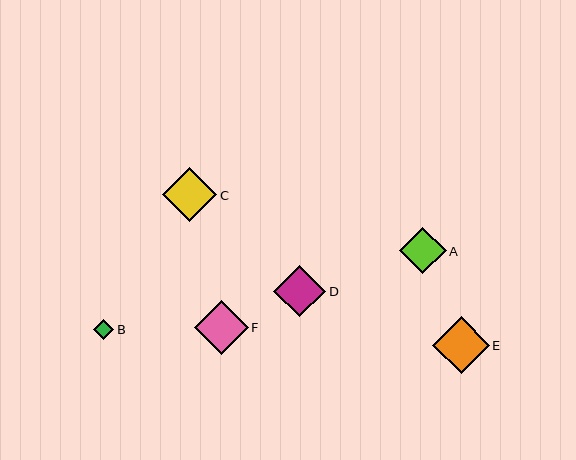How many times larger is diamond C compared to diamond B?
Diamond C is approximately 2.7 times the size of diamond B.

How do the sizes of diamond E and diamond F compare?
Diamond E and diamond F are approximately the same size.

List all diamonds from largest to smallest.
From largest to smallest: E, F, C, D, A, B.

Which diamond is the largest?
Diamond E is the largest with a size of approximately 57 pixels.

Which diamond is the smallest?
Diamond B is the smallest with a size of approximately 20 pixels.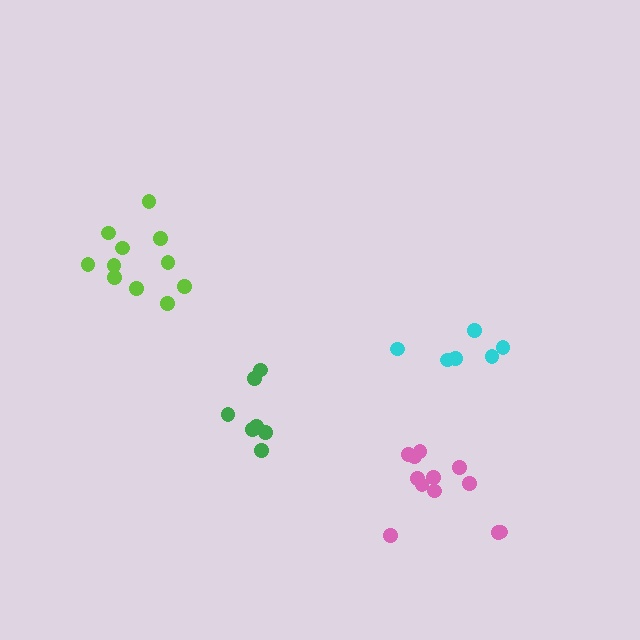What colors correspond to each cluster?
The clusters are colored: cyan, lime, green, pink.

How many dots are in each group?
Group 1: 6 dots, Group 2: 11 dots, Group 3: 7 dots, Group 4: 12 dots (36 total).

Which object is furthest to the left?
The lime cluster is leftmost.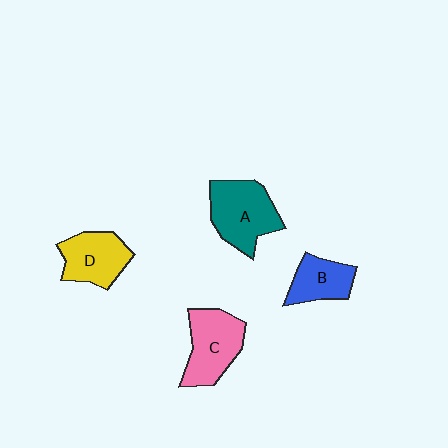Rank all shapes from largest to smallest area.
From largest to smallest: A (teal), C (pink), D (yellow), B (blue).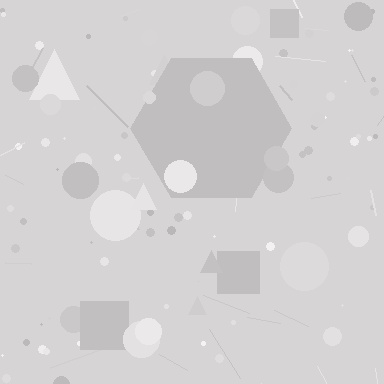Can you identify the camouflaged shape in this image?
The camouflaged shape is a hexagon.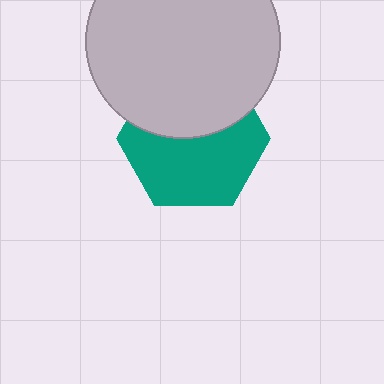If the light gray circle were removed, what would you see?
You would see the complete teal hexagon.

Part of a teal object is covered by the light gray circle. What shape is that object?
It is a hexagon.